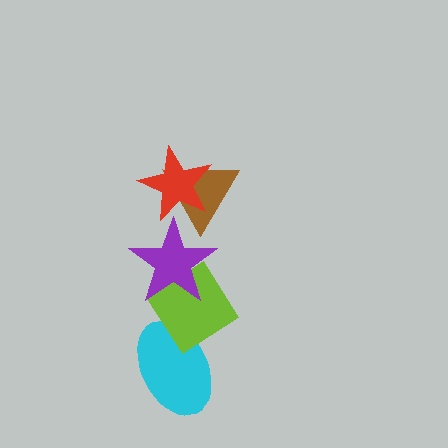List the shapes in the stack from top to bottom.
From top to bottom: the red star, the brown triangle, the purple star, the lime diamond, the cyan ellipse.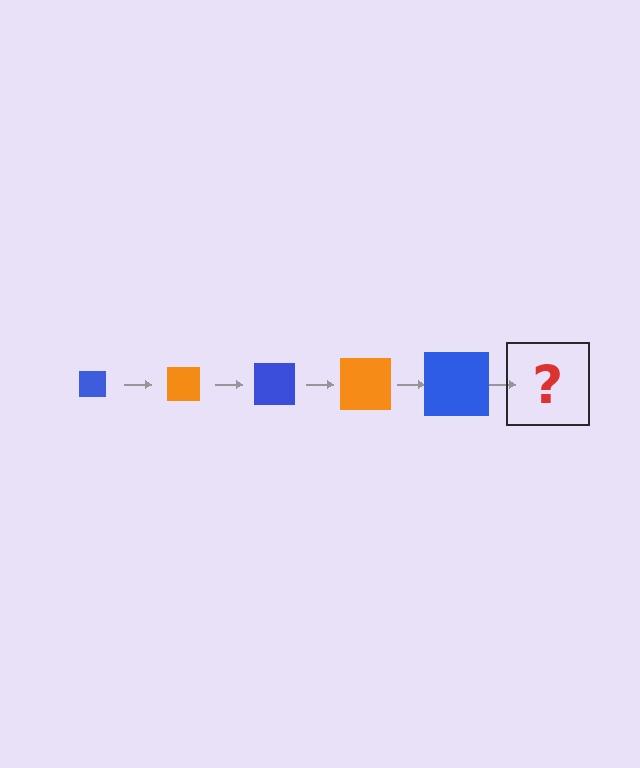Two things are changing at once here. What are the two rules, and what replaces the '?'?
The two rules are that the square grows larger each step and the color cycles through blue and orange. The '?' should be an orange square, larger than the previous one.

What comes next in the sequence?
The next element should be an orange square, larger than the previous one.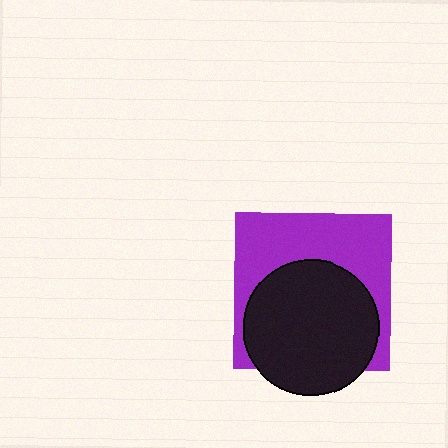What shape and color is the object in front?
The object in front is a black circle.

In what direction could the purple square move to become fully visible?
The purple square could move up. That would shift it out from behind the black circle entirely.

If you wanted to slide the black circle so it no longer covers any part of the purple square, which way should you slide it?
Slide it down — that is the most direct way to separate the two shapes.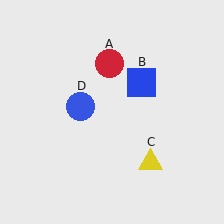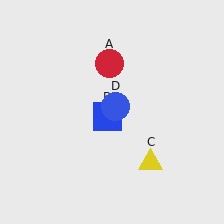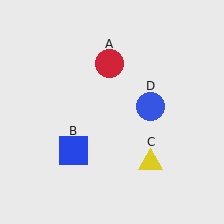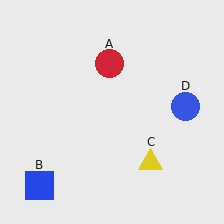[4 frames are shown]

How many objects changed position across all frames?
2 objects changed position: blue square (object B), blue circle (object D).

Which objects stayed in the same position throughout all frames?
Red circle (object A) and yellow triangle (object C) remained stationary.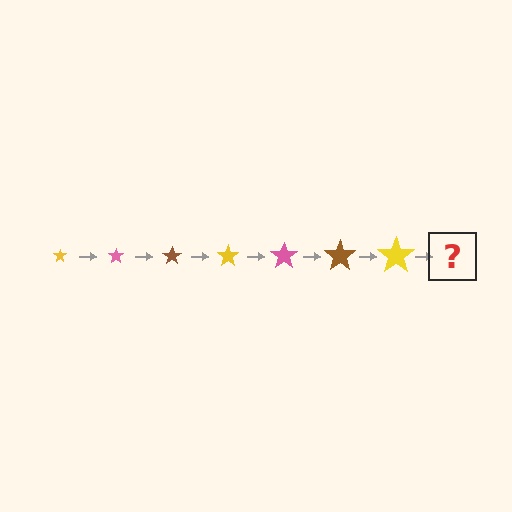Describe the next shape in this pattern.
It should be a pink star, larger than the previous one.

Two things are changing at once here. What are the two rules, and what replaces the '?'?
The two rules are that the star grows larger each step and the color cycles through yellow, pink, and brown. The '?' should be a pink star, larger than the previous one.